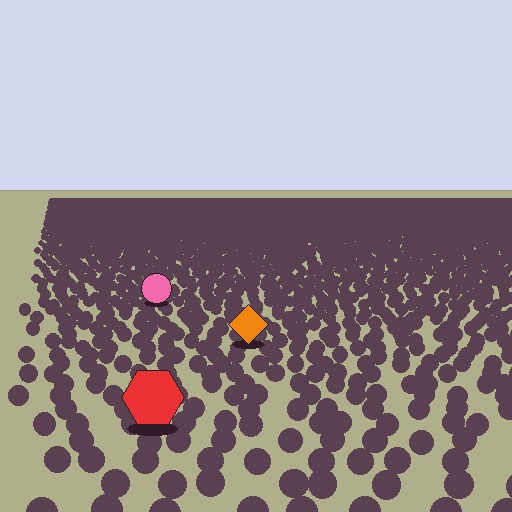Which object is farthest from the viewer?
The pink circle is farthest from the viewer. It appears smaller and the ground texture around it is denser.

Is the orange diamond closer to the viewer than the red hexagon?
No. The red hexagon is closer — you can tell from the texture gradient: the ground texture is coarser near it.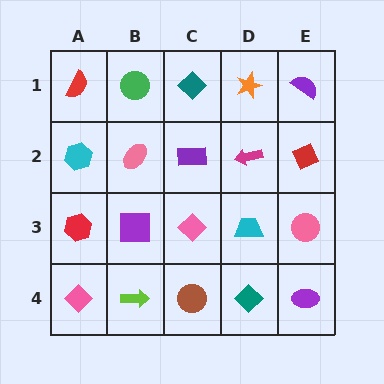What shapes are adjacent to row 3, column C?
A purple rectangle (row 2, column C), a brown circle (row 4, column C), a purple square (row 3, column B), a cyan trapezoid (row 3, column D).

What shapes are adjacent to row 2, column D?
An orange star (row 1, column D), a cyan trapezoid (row 3, column D), a purple rectangle (row 2, column C), a red diamond (row 2, column E).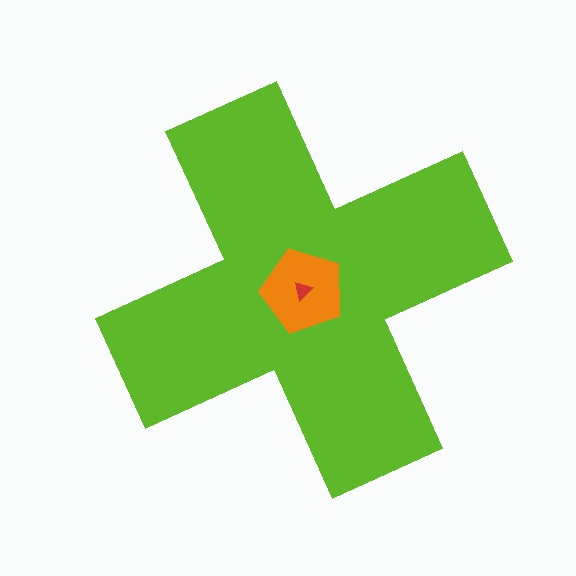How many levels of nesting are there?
3.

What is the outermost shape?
The lime cross.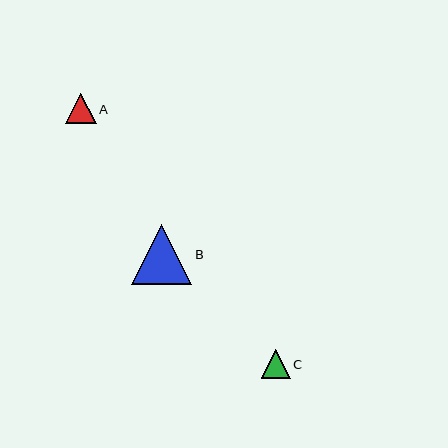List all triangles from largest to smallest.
From largest to smallest: B, A, C.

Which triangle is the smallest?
Triangle C is the smallest with a size of approximately 29 pixels.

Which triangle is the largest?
Triangle B is the largest with a size of approximately 60 pixels.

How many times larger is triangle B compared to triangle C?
Triangle B is approximately 2.0 times the size of triangle C.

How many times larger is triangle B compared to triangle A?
Triangle B is approximately 2.0 times the size of triangle A.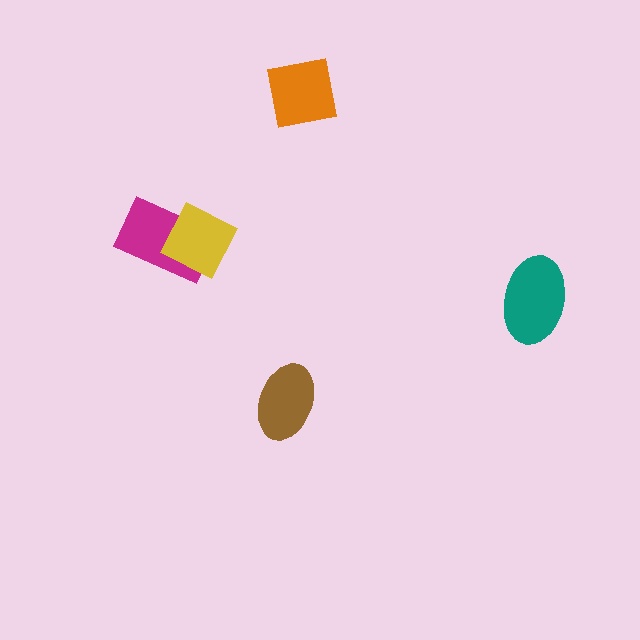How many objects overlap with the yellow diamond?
1 object overlaps with the yellow diamond.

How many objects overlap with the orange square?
0 objects overlap with the orange square.